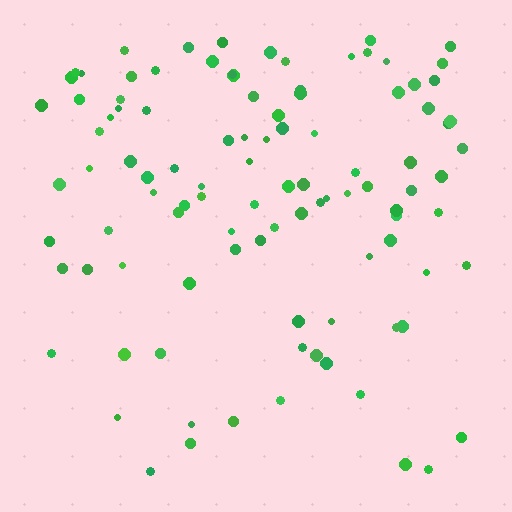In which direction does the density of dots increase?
From bottom to top, with the top side densest.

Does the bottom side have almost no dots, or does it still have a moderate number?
Still a moderate number, just noticeably fewer than the top.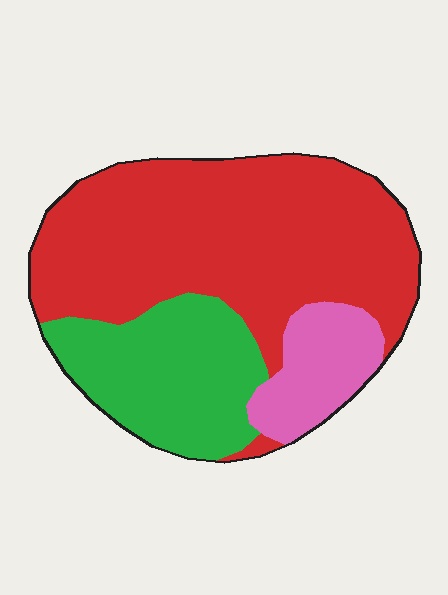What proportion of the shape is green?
Green covers roughly 25% of the shape.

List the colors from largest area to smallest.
From largest to smallest: red, green, pink.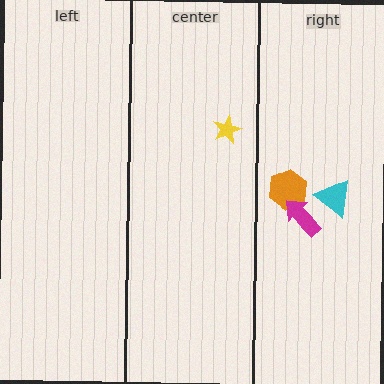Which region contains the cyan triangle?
The right region.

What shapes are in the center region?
The yellow star.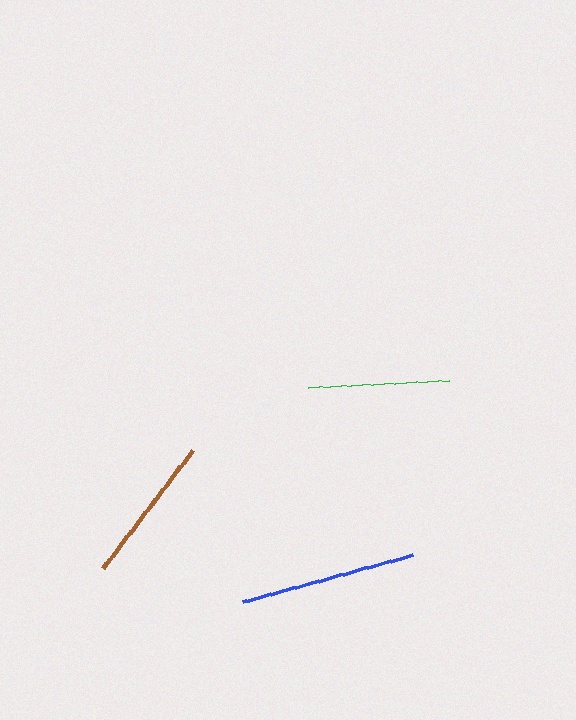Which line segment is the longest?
The blue line is the longest at approximately 176 pixels.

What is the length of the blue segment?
The blue segment is approximately 176 pixels long.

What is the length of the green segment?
The green segment is approximately 142 pixels long.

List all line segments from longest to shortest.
From longest to shortest: blue, brown, green.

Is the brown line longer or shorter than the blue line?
The blue line is longer than the brown line.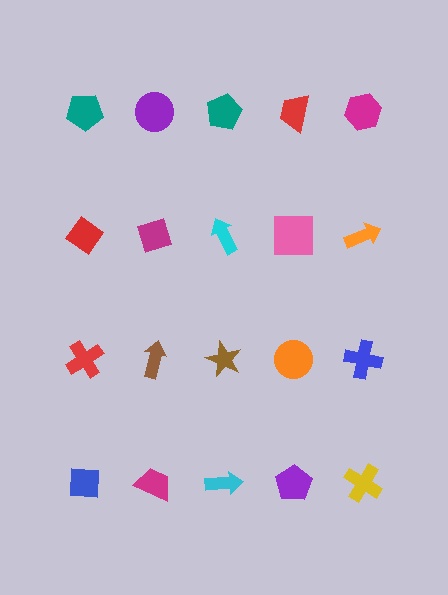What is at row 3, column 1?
A red cross.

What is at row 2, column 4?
A pink square.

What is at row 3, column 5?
A blue cross.